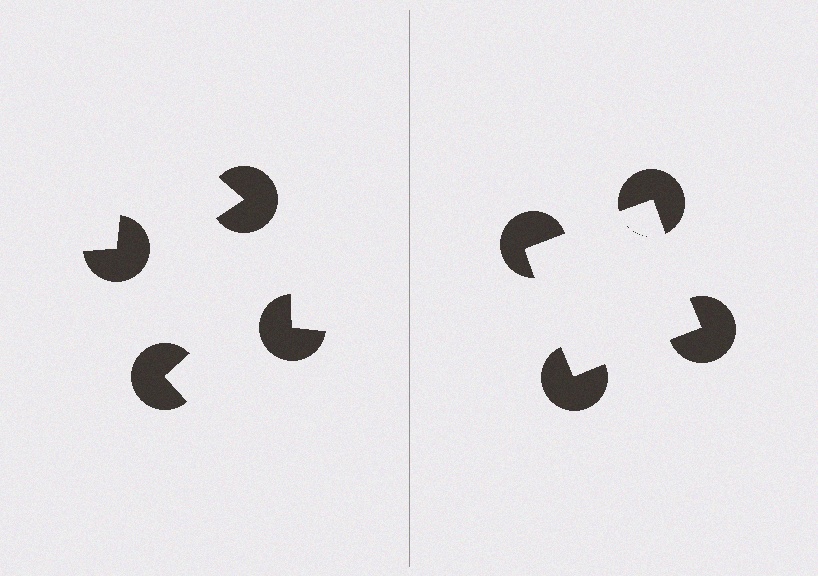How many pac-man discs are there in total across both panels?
8 — 4 on each side.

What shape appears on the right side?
An illusory square.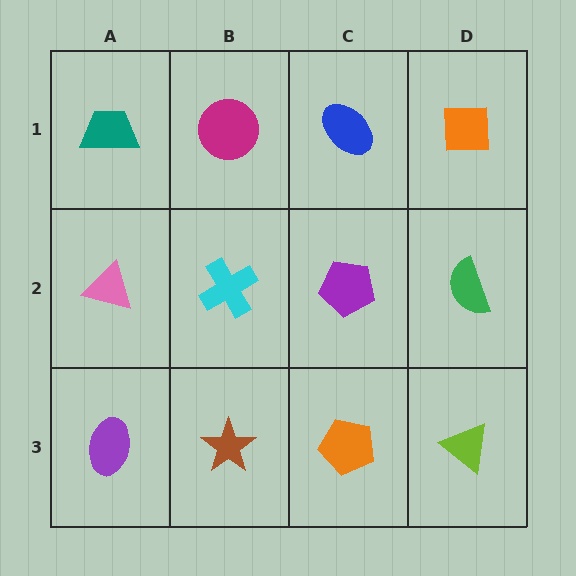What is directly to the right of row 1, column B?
A blue ellipse.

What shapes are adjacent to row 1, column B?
A cyan cross (row 2, column B), a teal trapezoid (row 1, column A), a blue ellipse (row 1, column C).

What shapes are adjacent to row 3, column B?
A cyan cross (row 2, column B), a purple ellipse (row 3, column A), an orange pentagon (row 3, column C).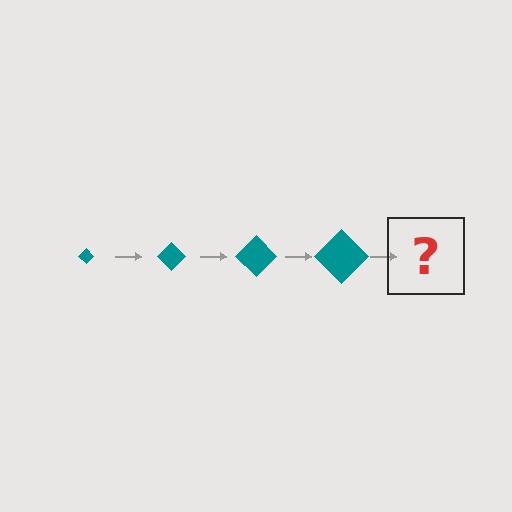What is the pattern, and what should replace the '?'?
The pattern is that the diamond gets progressively larger each step. The '?' should be a teal diamond, larger than the previous one.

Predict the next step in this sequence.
The next step is a teal diamond, larger than the previous one.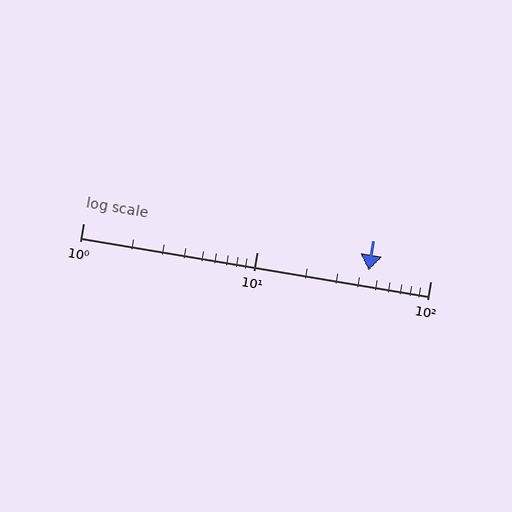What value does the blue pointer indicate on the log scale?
The pointer indicates approximately 44.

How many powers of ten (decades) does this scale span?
The scale spans 2 decades, from 1 to 100.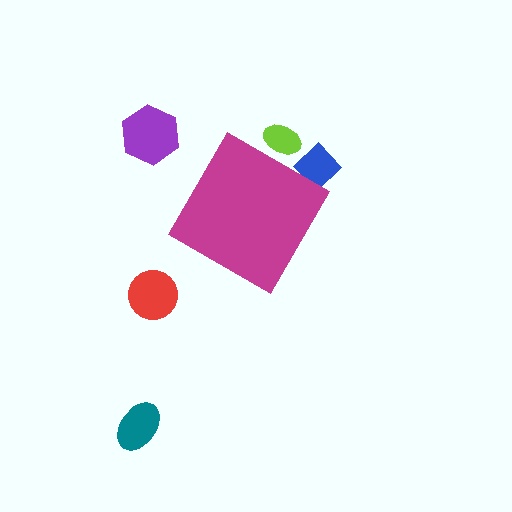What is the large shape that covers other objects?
A magenta diamond.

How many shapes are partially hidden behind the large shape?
2 shapes are partially hidden.